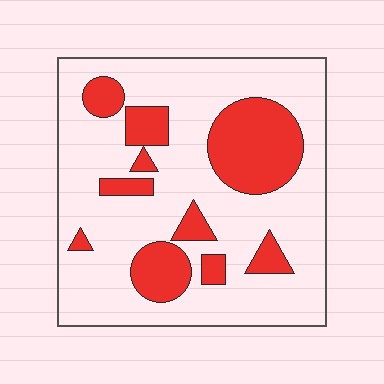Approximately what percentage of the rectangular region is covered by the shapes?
Approximately 25%.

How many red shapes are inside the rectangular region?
10.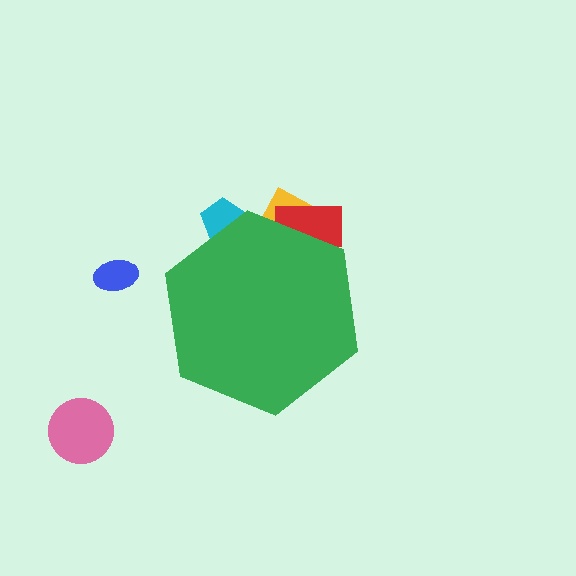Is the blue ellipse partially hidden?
No, the blue ellipse is fully visible.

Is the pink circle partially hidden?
No, the pink circle is fully visible.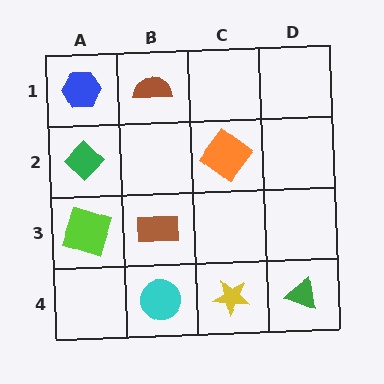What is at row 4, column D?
A green triangle.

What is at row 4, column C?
A yellow star.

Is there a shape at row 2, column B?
No, that cell is empty.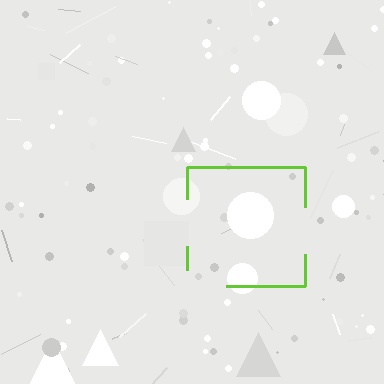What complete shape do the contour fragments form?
The contour fragments form a square.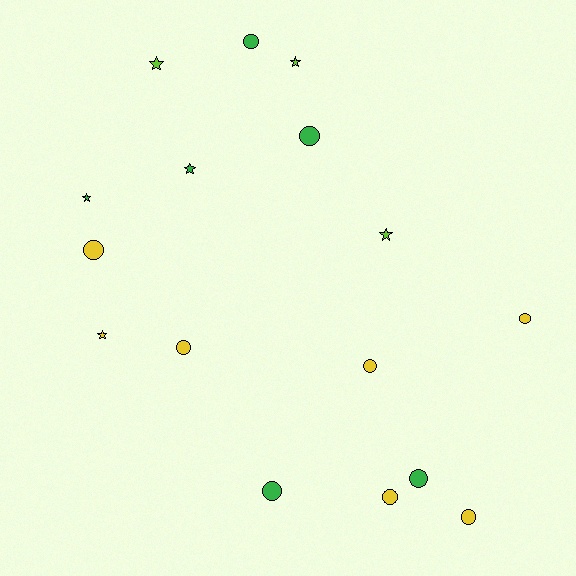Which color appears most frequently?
Yellow, with 7 objects.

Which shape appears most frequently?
Circle, with 10 objects.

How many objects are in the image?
There are 16 objects.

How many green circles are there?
There are 4 green circles.